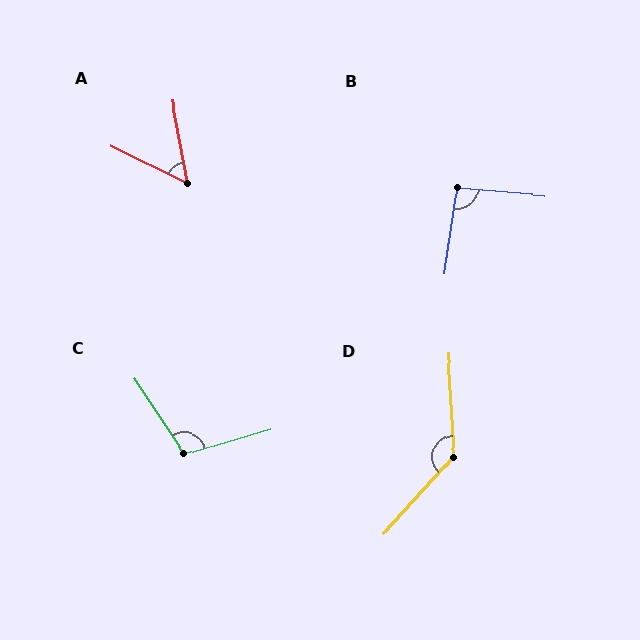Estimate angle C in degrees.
Approximately 107 degrees.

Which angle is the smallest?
A, at approximately 53 degrees.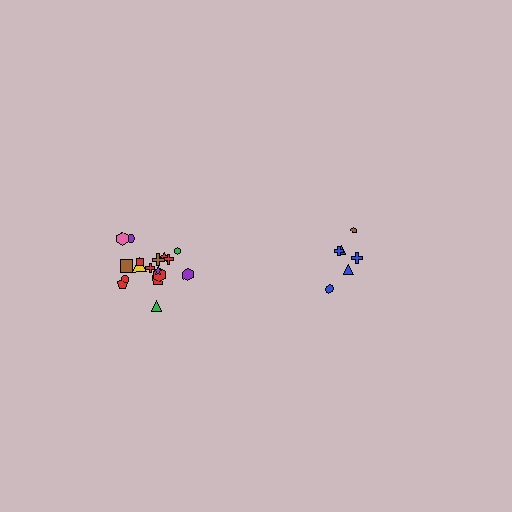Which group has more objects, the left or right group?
The left group.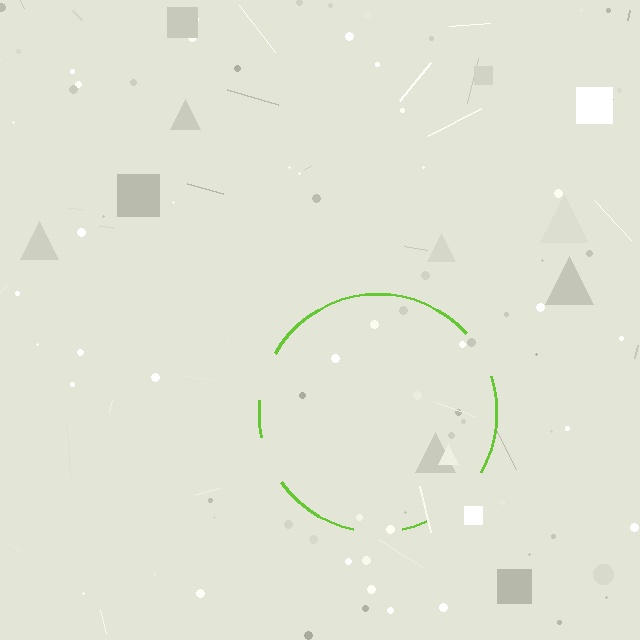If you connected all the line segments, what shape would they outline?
They would outline a circle.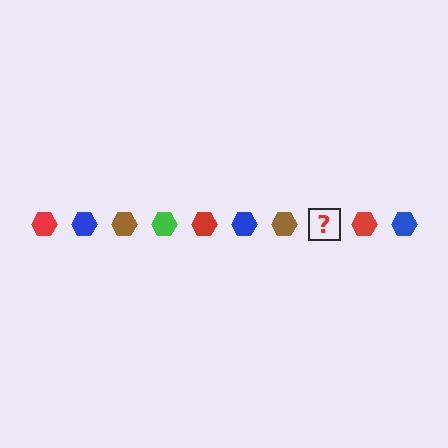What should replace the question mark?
The question mark should be replaced with a green hexagon.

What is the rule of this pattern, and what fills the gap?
The rule is that the pattern cycles through red, blue, brown, green hexagons. The gap should be filled with a green hexagon.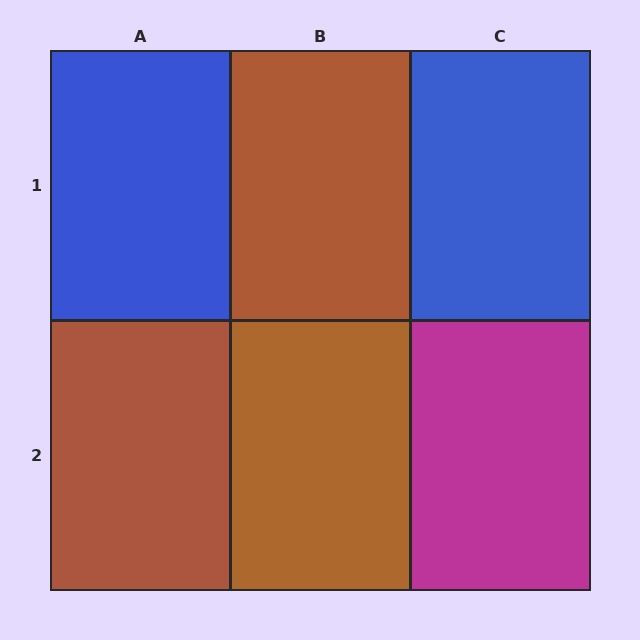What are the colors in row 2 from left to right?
Brown, brown, magenta.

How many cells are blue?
2 cells are blue.